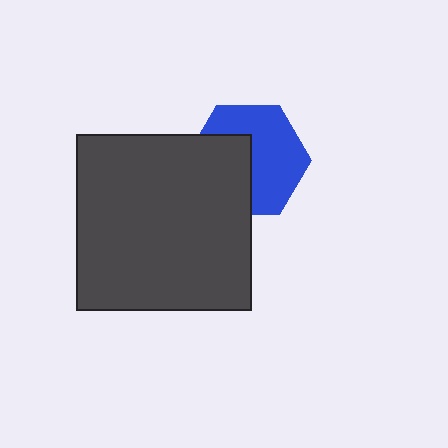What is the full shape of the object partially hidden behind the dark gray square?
The partially hidden object is a blue hexagon.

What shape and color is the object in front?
The object in front is a dark gray square.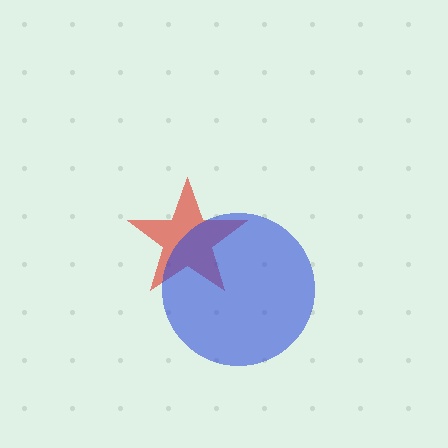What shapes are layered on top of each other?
The layered shapes are: a red star, a blue circle.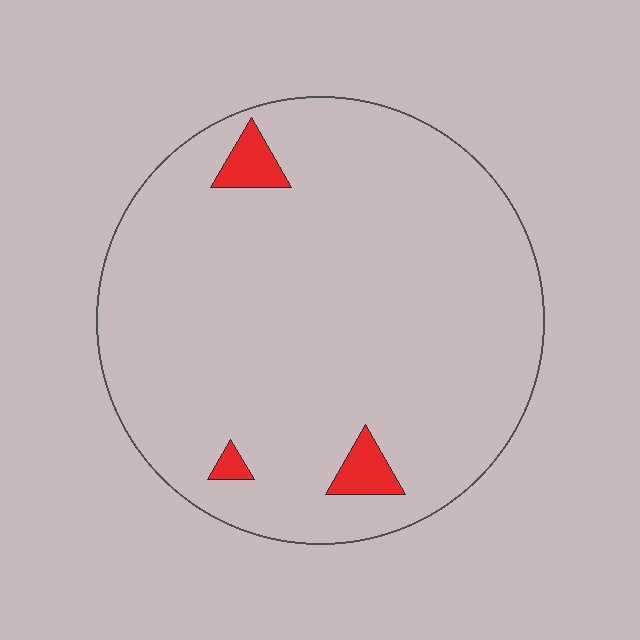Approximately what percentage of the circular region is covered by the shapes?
Approximately 5%.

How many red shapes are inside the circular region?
3.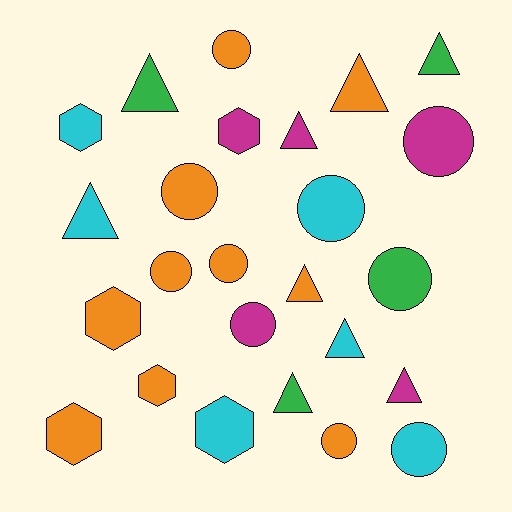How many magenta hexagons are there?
There is 1 magenta hexagon.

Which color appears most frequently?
Orange, with 10 objects.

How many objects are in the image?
There are 25 objects.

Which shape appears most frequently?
Circle, with 10 objects.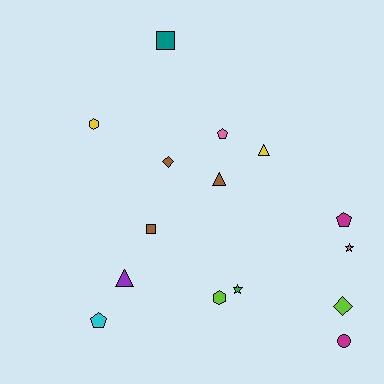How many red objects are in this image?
There are no red objects.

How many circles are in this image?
There is 1 circle.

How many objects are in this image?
There are 15 objects.